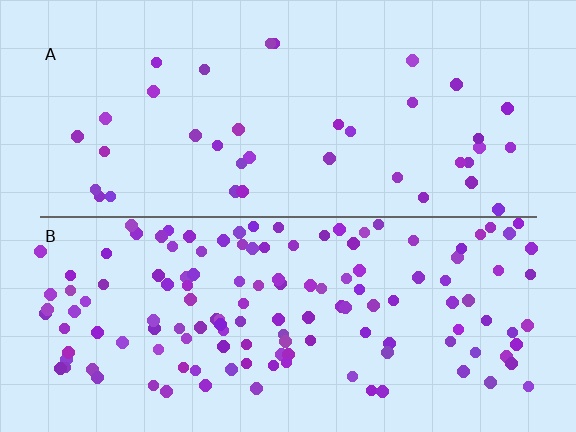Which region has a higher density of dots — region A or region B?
B (the bottom).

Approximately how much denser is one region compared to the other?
Approximately 3.6× — region B over region A.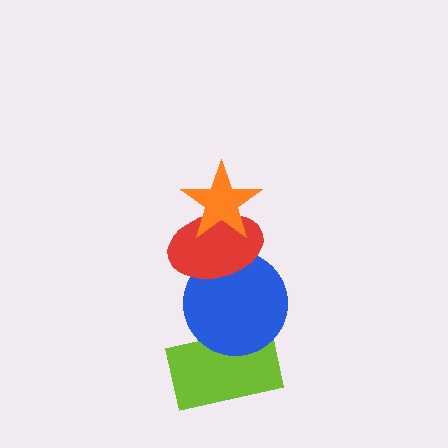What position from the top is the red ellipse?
The red ellipse is 2nd from the top.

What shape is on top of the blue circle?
The red ellipse is on top of the blue circle.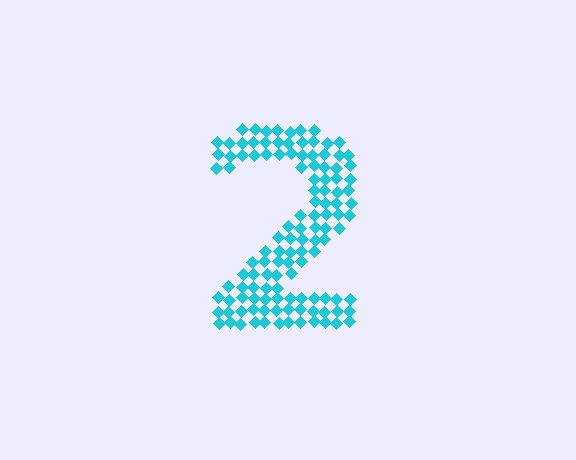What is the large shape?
The large shape is the digit 2.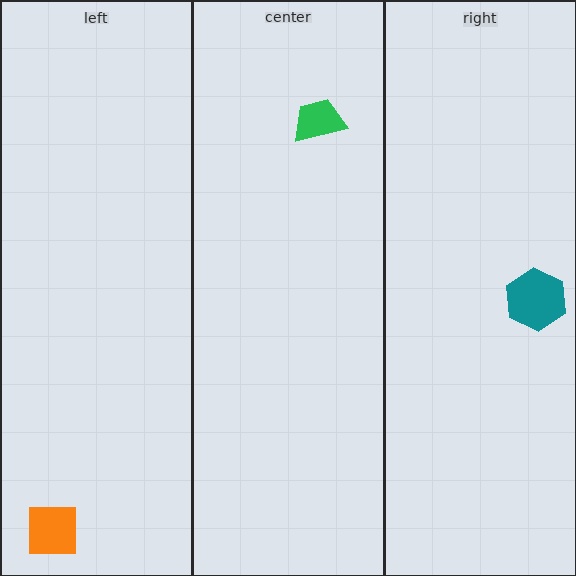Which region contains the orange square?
The left region.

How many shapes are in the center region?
1.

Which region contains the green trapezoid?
The center region.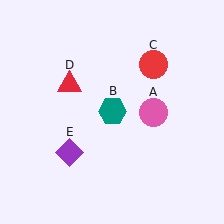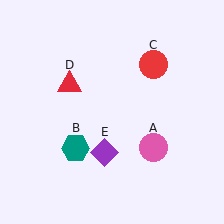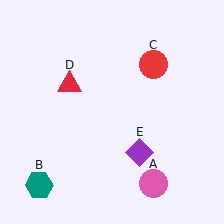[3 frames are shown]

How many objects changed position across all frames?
3 objects changed position: pink circle (object A), teal hexagon (object B), purple diamond (object E).